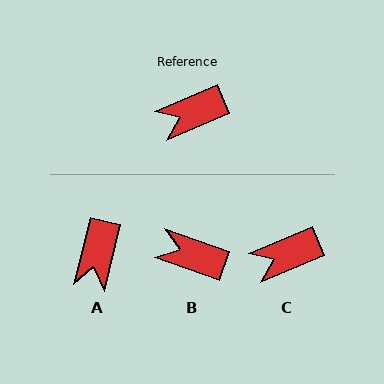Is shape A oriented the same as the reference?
No, it is off by about 53 degrees.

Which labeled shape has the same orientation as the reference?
C.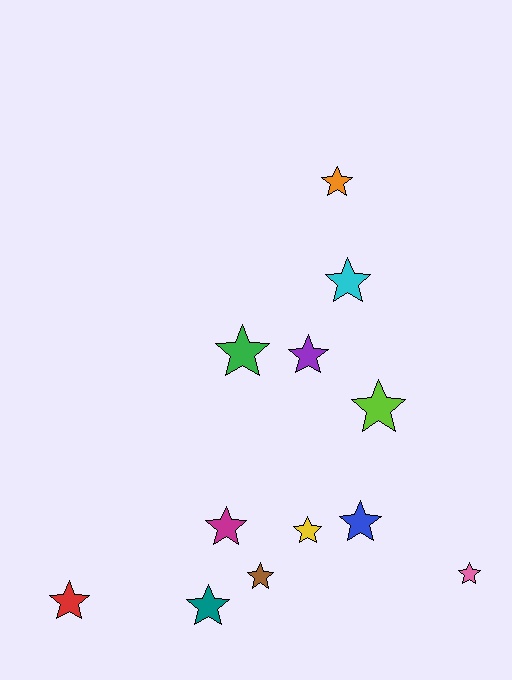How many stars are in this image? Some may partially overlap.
There are 12 stars.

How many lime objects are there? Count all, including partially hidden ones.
There is 1 lime object.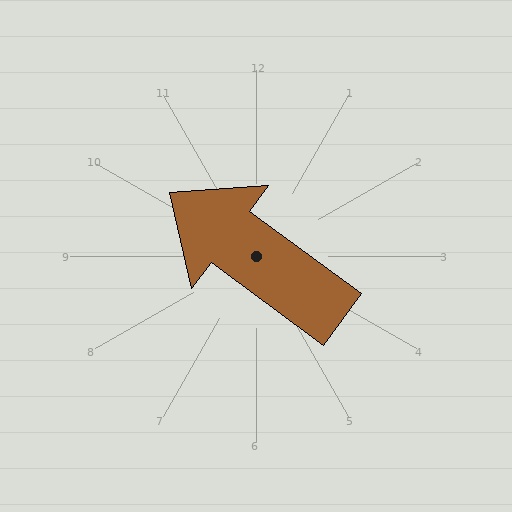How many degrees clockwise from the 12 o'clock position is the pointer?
Approximately 306 degrees.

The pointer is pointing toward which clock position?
Roughly 10 o'clock.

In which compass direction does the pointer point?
Northwest.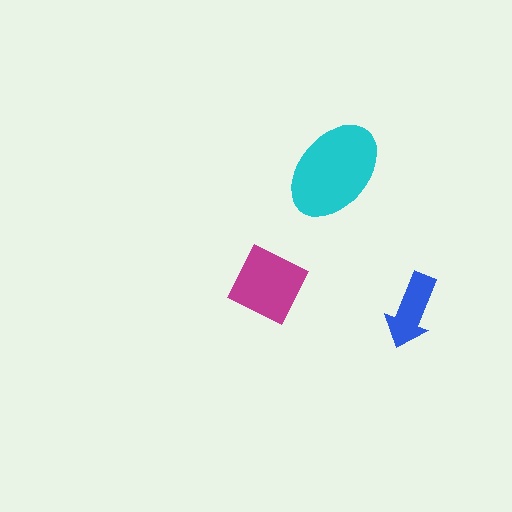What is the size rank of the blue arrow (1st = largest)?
3rd.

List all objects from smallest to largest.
The blue arrow, the magenta square, the cyan ellipse.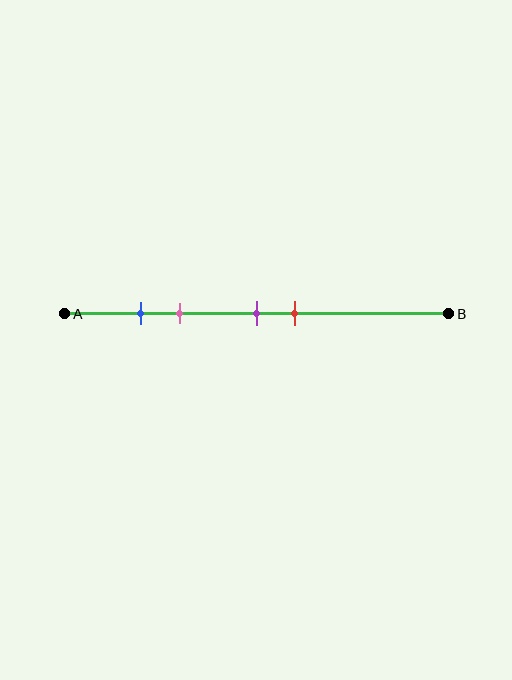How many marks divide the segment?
There are 4 marks dividing the segment.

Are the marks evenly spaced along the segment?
No, the marks are not evenly spaced.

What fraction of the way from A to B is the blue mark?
The blue mark is approximately 20% (0.2) of the way from A to B.